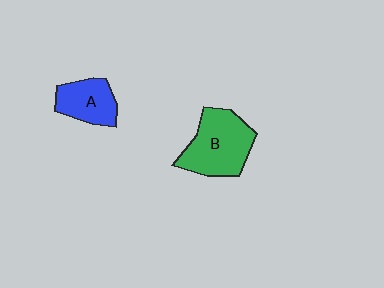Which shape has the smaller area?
Shape A (blue).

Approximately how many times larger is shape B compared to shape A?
Approximately 1.6 times.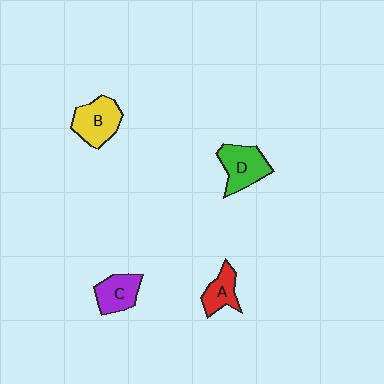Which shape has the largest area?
Shape B (yellow).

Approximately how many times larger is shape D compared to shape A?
Approximately 1.5 times.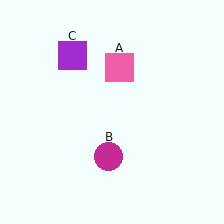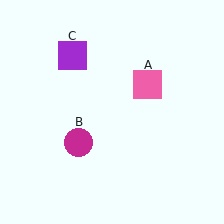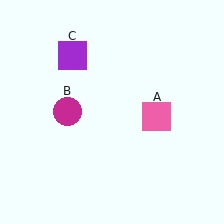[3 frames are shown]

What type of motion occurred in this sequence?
The pink square (object A), magenta circle (object B) rotated clockwise around the center of the scene.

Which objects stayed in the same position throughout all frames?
Purple square (object C) remained stationary.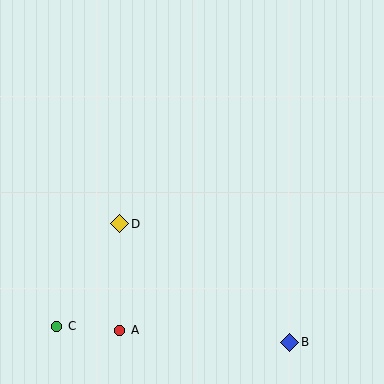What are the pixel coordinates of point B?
Point B is at (290, 342).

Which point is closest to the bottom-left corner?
Point C is closest to the bottom-left corner.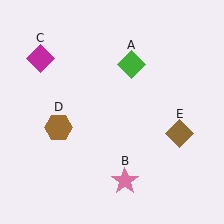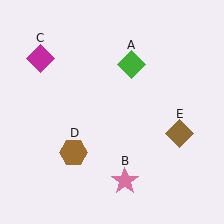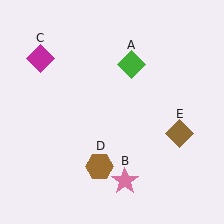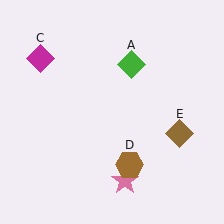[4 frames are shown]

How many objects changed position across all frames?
1 object changed position: brown hexagon (object D).